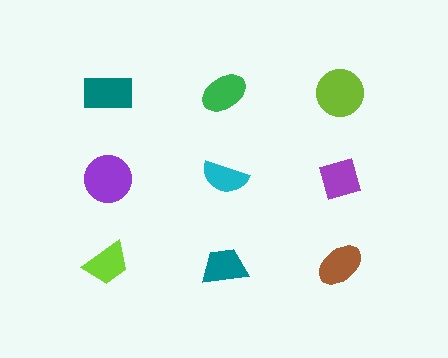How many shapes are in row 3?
3 shapes.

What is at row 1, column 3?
A lime circle.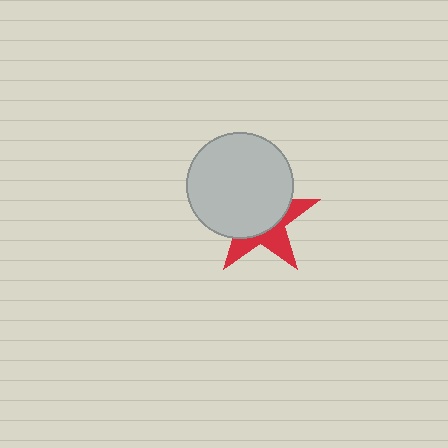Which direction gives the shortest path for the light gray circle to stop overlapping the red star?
Moving toward the upper-left gives the shortest separation.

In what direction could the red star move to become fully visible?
The red star could move toward the lower-right. That would shift it out from behind the light gray circle entirely.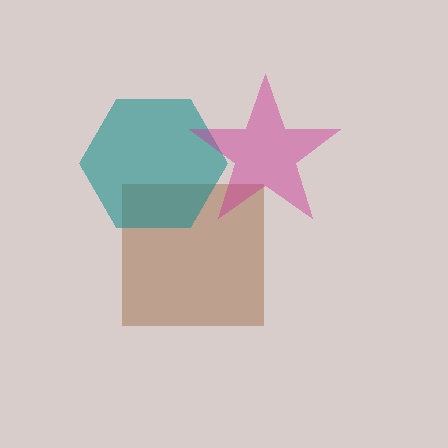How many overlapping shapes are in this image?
There are 3 overlapping shapes in the image.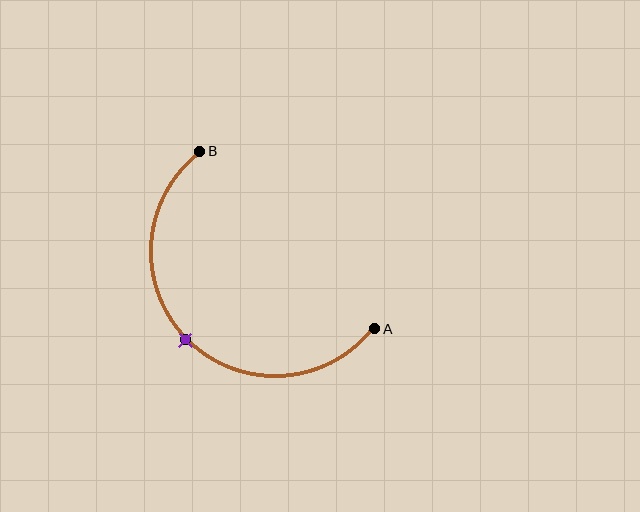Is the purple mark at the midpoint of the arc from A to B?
Yes. The purple mark lies on the arc at equal arc-length from both A and B — it is the arc midpoint.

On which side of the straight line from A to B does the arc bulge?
The arc bulges below and to the left of the straight line connecting A and B.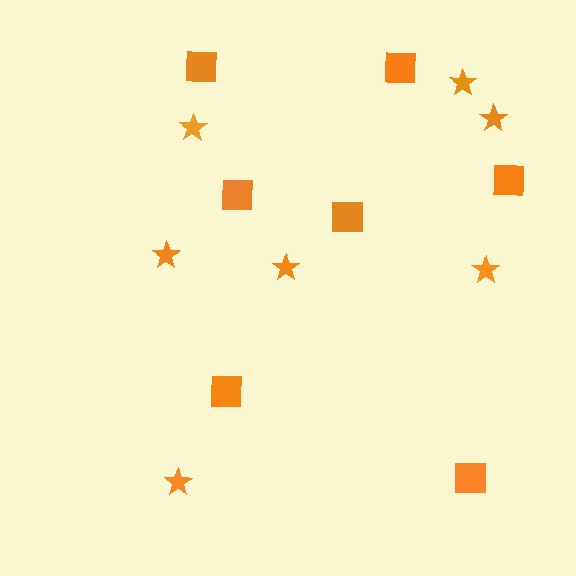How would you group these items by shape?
There are 2 groups: one group of stars (7) and one group of squares (7).